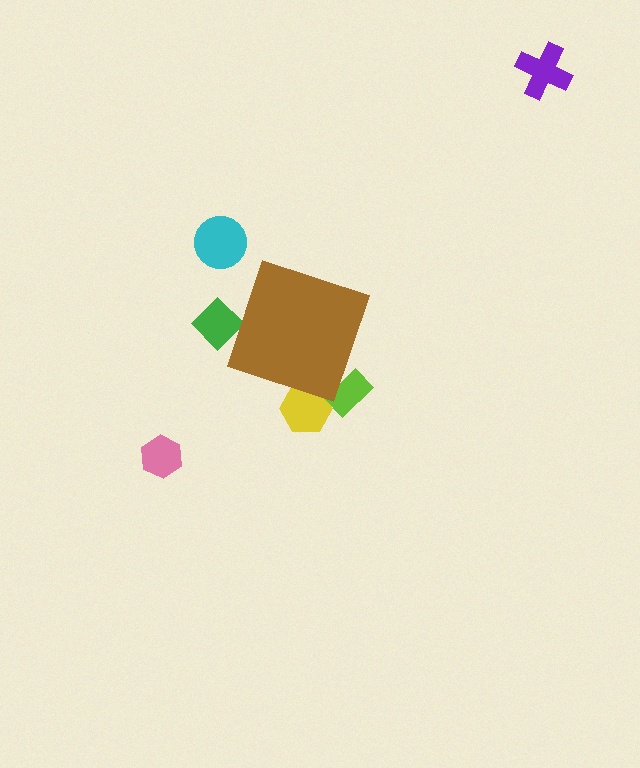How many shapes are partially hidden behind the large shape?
3 shapes are partially hidden.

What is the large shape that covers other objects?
A brown diamond.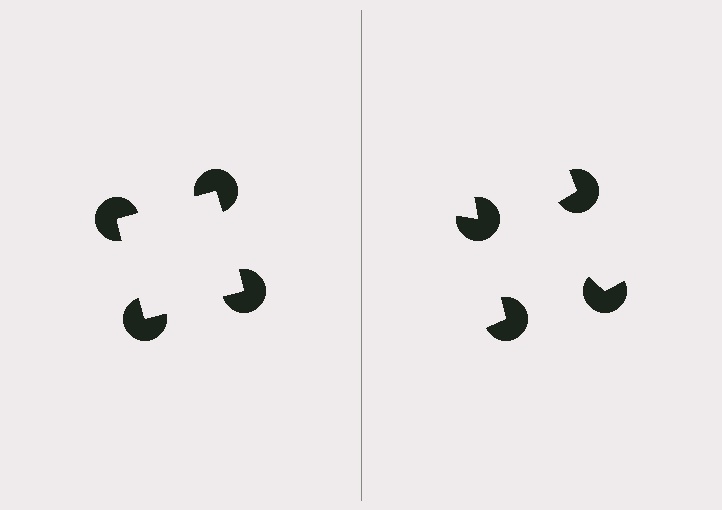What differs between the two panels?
The pac-man discs are positioned identically on both sides; only the wedge orientations differ. On the left they align to a square; on the right they are misaligned.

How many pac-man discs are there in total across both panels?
8 — 4 on each side.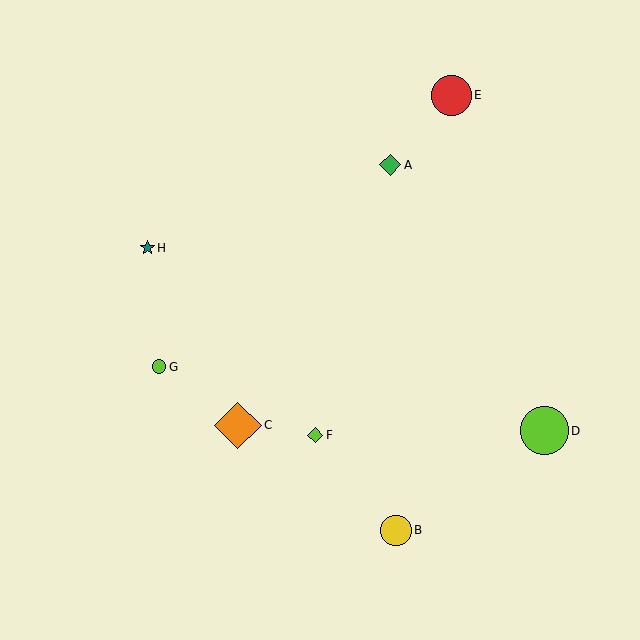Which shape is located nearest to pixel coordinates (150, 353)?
The lime circle (labeled G) at (159, 367) is nearest to that location.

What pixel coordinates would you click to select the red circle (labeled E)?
Click at (451, 95) to select the red circle E.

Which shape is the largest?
The lime circle (labeled D) is the largest.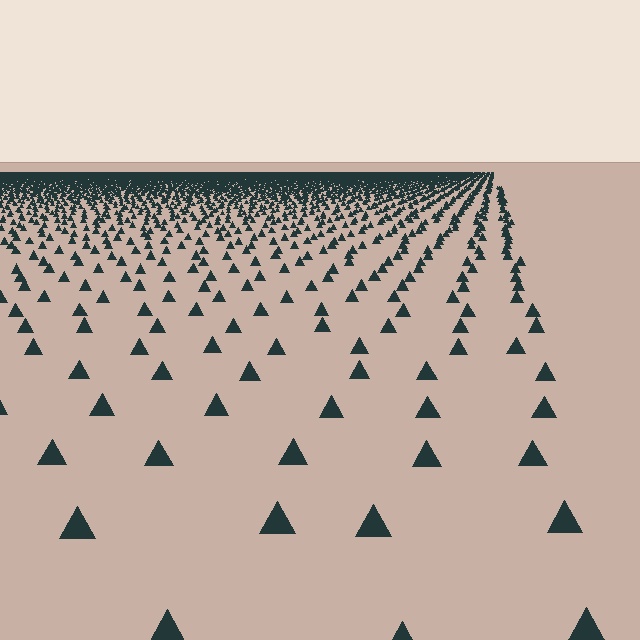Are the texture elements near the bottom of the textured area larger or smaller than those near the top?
Larger. Near the bottom, elements are closer to the viewer and appear at a bigger on-screen size.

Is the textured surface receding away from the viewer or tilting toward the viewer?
The surface is receding away from the viewer. Texture elements get smaller and denser toward the top.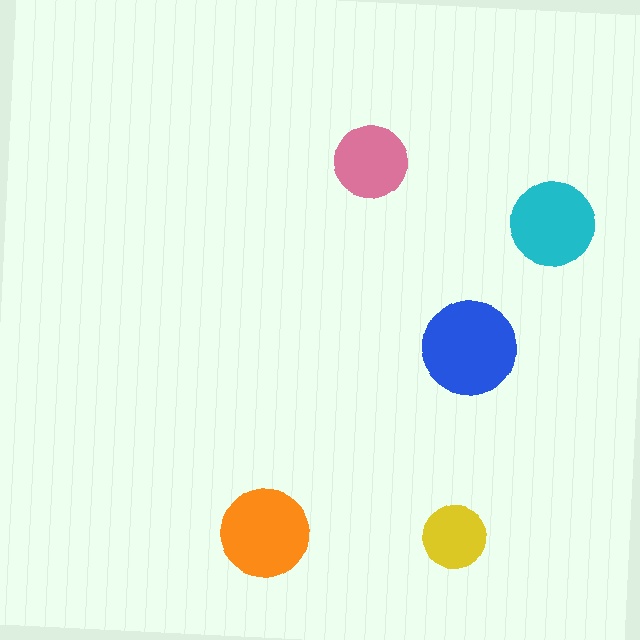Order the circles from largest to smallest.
the blue one, the orange one, the cyan one, the pink one, the yellow one.